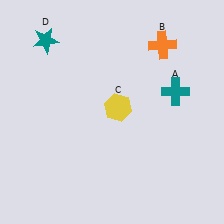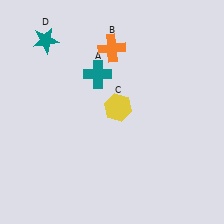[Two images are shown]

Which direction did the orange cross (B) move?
The orange cross (B) moved left.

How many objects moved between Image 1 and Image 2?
2 objects moved between the two images.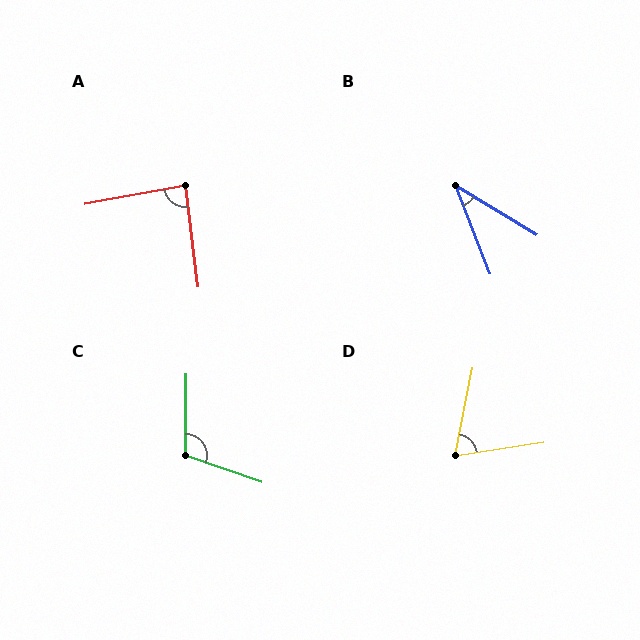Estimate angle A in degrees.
Approximately 87 degrees.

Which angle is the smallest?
B, at approximately 38 degrees.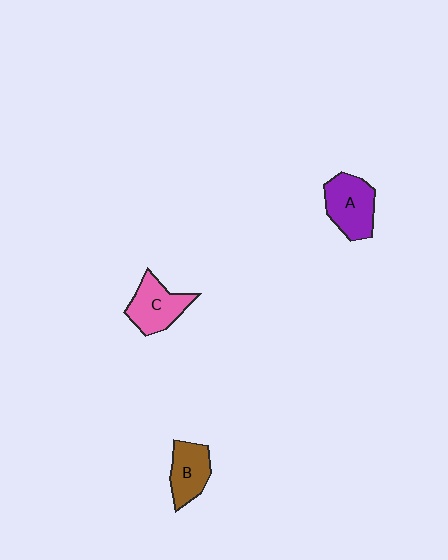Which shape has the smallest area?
Shape B (brown).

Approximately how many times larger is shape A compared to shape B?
Approximately 1.2 times.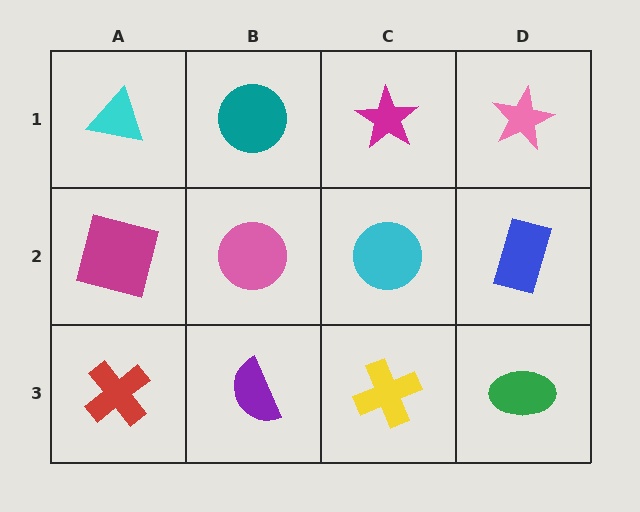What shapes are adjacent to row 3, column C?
A cyan circle (row 2, column C), a purple semicircle (row 3, column B), a green ellipse (row 3, column D).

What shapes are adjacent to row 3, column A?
A magenta square (row 2, column A), a purple semicircle (row 3, column B).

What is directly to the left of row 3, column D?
A yellow cross.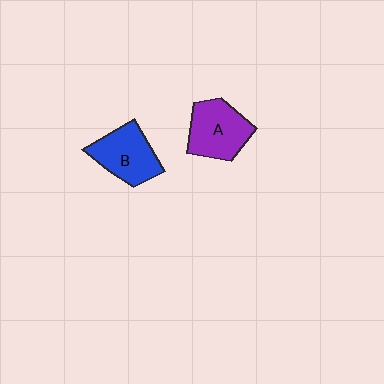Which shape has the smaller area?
Shape B (blue).